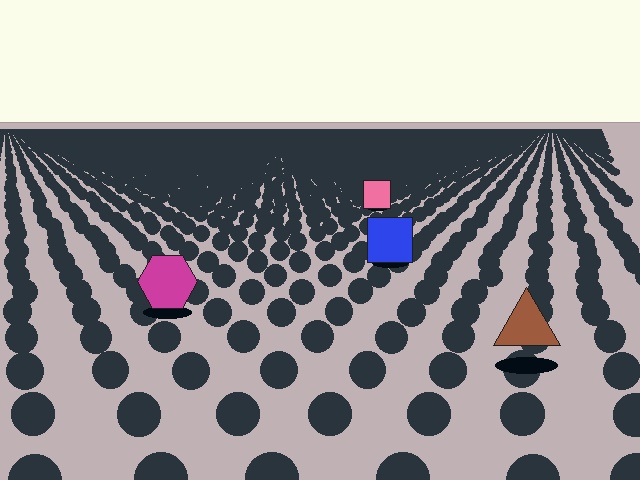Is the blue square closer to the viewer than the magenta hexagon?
No. The magenta hexagon is closer — you can tell from the texture gradient: the ground texture is coarser near it.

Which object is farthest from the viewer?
The pink square is farthest from the viewer. It appears smaller and the ground texture around it is denser.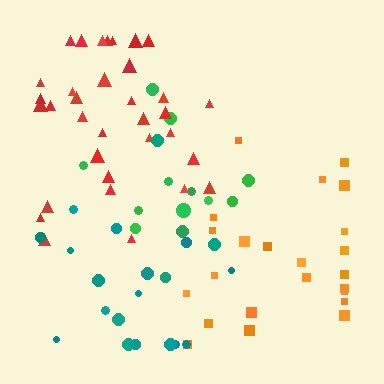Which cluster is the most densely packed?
Red.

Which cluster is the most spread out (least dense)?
Green.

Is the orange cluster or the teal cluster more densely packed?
Teal.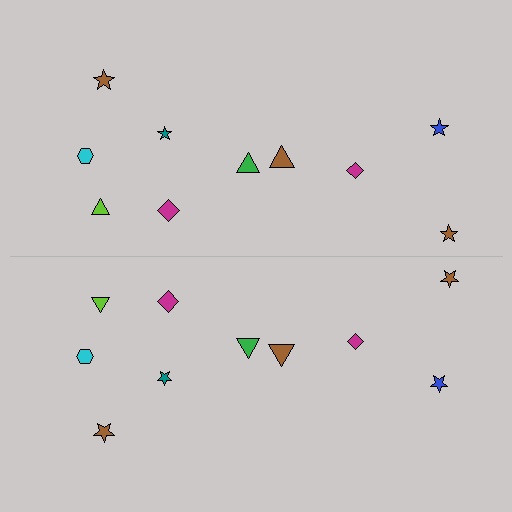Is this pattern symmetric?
Yes, this pattern has bilateral (reflection) symmetry.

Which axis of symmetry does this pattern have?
The pattern has a horizontal axis of symmetry running through the center of the image.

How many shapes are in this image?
There are 20 shapes in this image.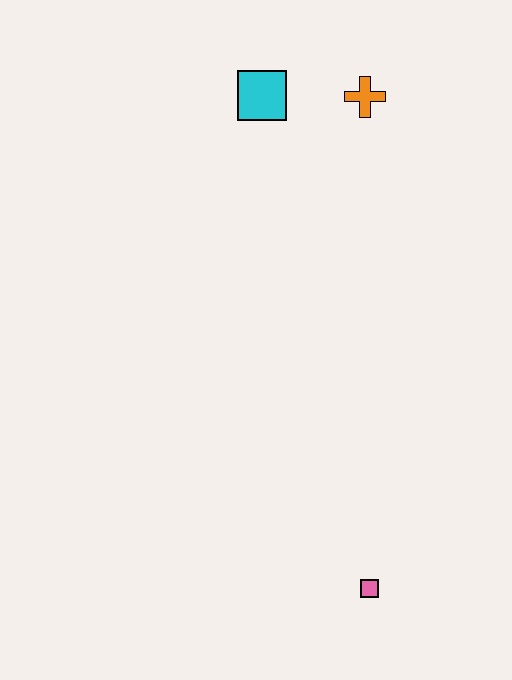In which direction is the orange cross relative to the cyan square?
The orange cross is to the right of the cyan square.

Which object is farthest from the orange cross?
The pink square is farthest from the orange cross.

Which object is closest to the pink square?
The orange cross is closest to the pink square.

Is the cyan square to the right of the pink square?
No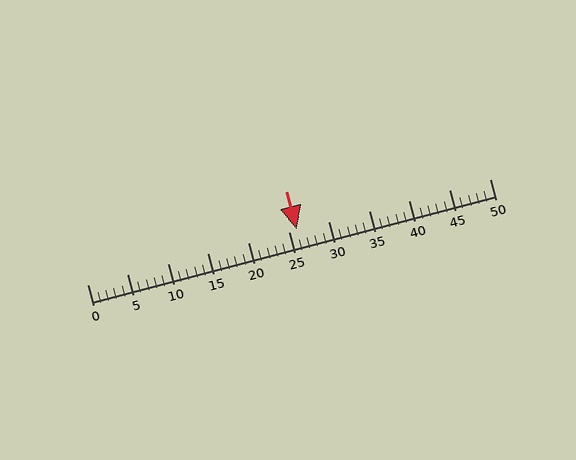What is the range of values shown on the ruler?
The ruler shows values from 0 to 50.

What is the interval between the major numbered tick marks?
The major tick marks are spaced 5 units apart.